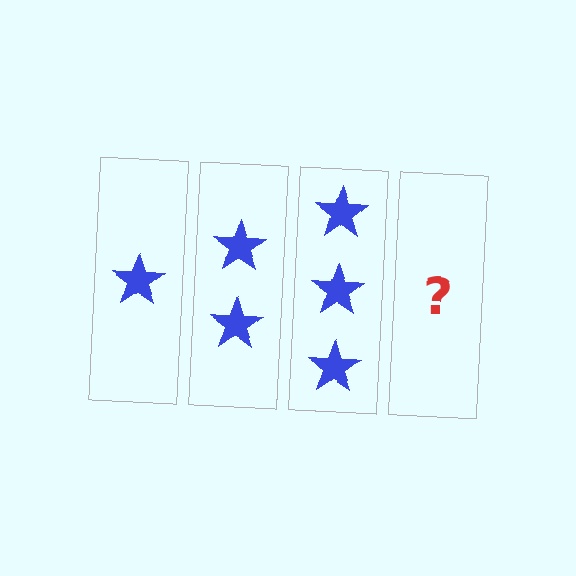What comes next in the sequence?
The next element should be 4 stars.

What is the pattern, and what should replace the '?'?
The pattern is that each step adds one more star. The '?' should be 4 stars.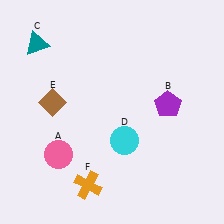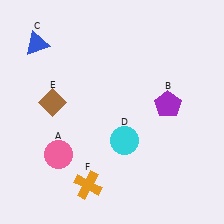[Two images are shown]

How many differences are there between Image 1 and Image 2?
There is 1 difference between the two images.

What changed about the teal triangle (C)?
In Image 1, C is teal. In Image 2, it changed to blue.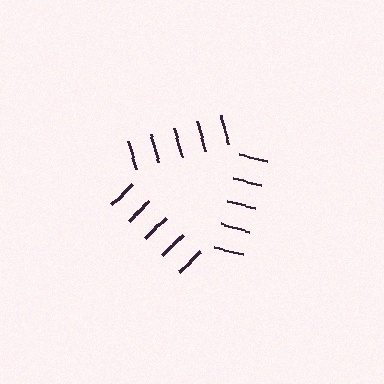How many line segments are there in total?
15 — 5 along each of the 3 edges.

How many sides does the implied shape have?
3 sides — the line-ends trace a triangle.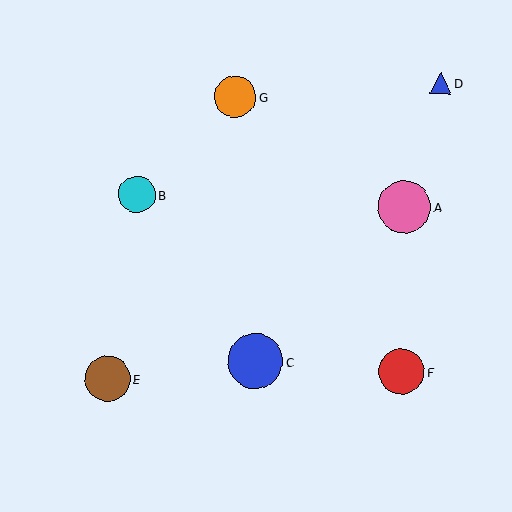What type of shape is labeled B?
Shape B is a cyan circle.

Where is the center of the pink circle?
The center of the pink circle is at (404, 207).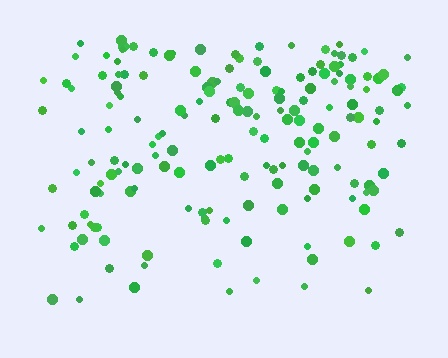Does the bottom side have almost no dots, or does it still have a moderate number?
Still a moderate number, just noticeably fewer than the top.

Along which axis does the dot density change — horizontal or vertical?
Vertical.